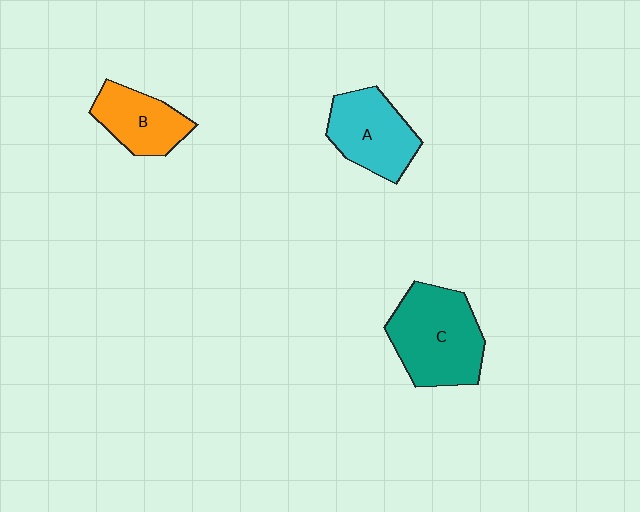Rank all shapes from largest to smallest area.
From largest to smallest: C (teal), A (cyan), B (orange).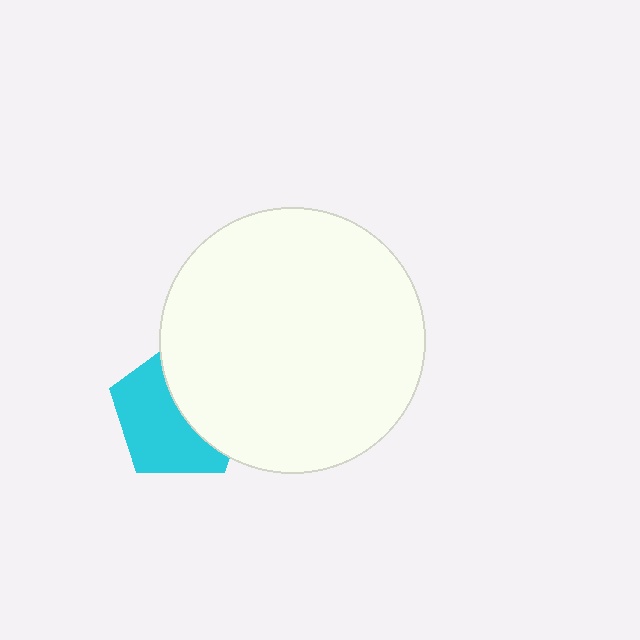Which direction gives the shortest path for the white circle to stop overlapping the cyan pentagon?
Moving right gives the shortest separation.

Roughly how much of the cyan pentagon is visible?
About half of it is visible (roughly 55%).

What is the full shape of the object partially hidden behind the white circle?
The partially hidden object is a cyan pentagon.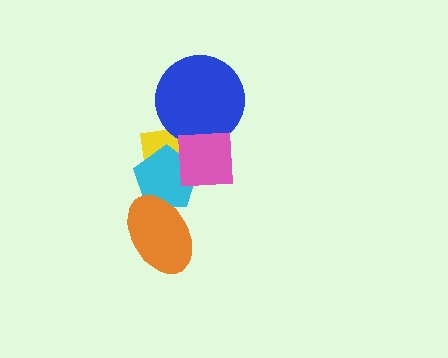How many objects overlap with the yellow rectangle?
3 objects overlap with the yellow rectangle.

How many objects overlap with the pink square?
3 objects overlap with the pink square.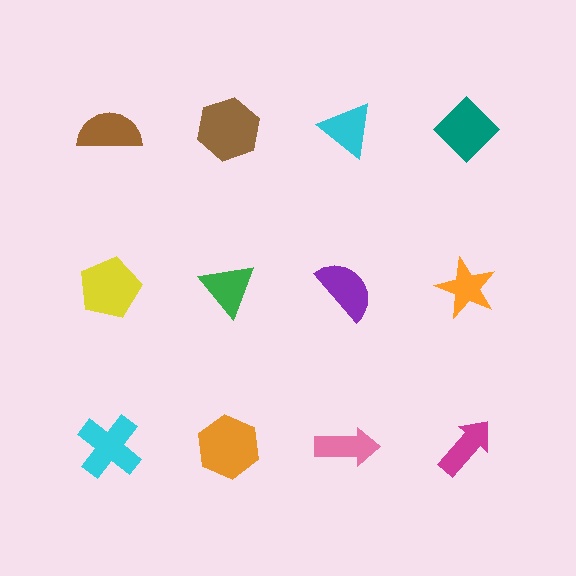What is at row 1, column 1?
A brown semicircle.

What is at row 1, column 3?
A cyan triangle.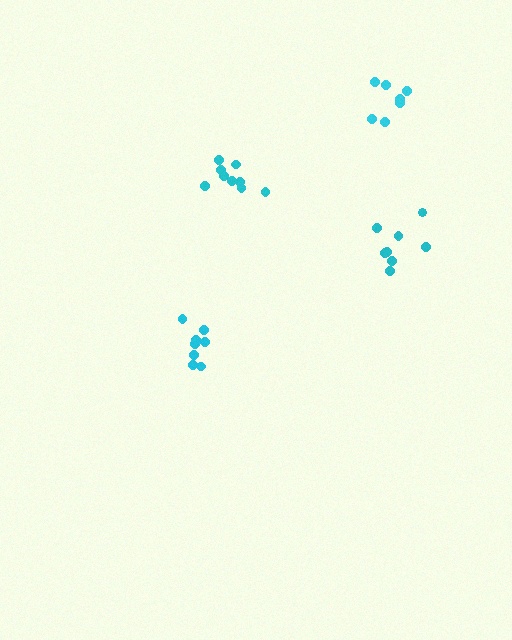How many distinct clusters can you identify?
There are 4 distinct clusters.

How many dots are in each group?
Group 1: 8 dots, Group 2: 9 dots, Group 3: 7 dots, Group 4: 8 dots (32 total).